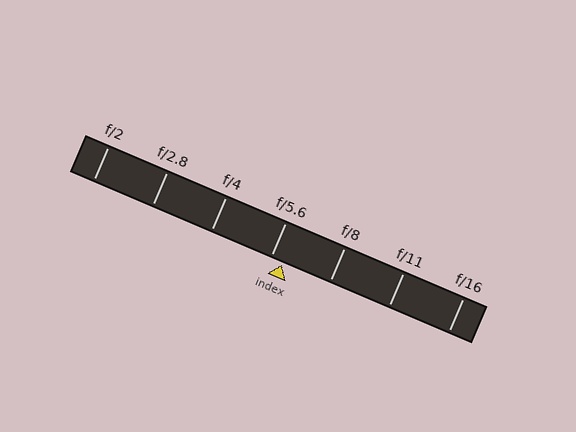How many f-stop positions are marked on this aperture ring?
There are 7 f-stop positions marked.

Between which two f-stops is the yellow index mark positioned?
The index mark is between f/5.6 and f/8.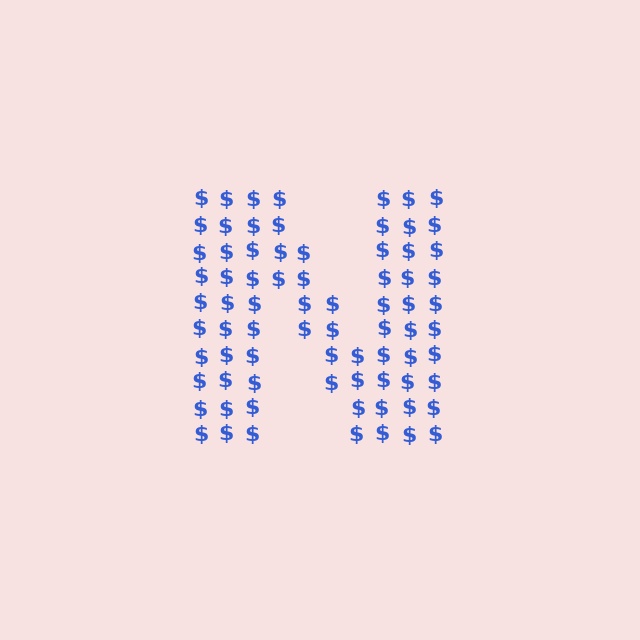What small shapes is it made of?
It is made of small dollar signs.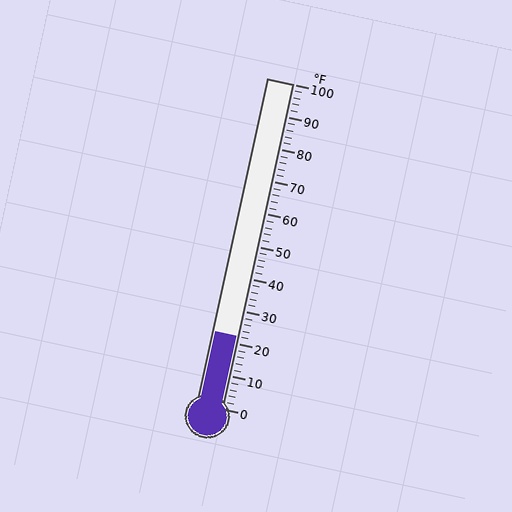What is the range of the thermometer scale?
The thermometer scale ranges from 0°F to 100°F.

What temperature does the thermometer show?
The thermometer shows approximately 22°F.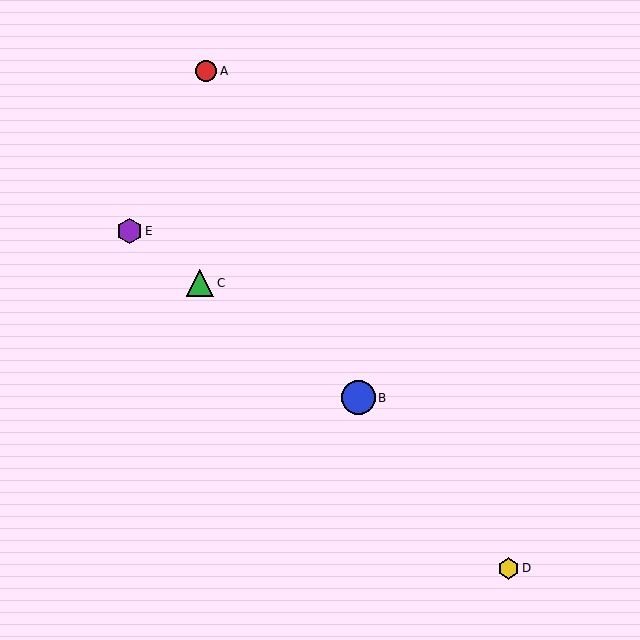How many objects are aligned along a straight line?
3 objects (B, C, E) are aligned along a straight line.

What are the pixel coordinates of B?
Object B is at (358, 398).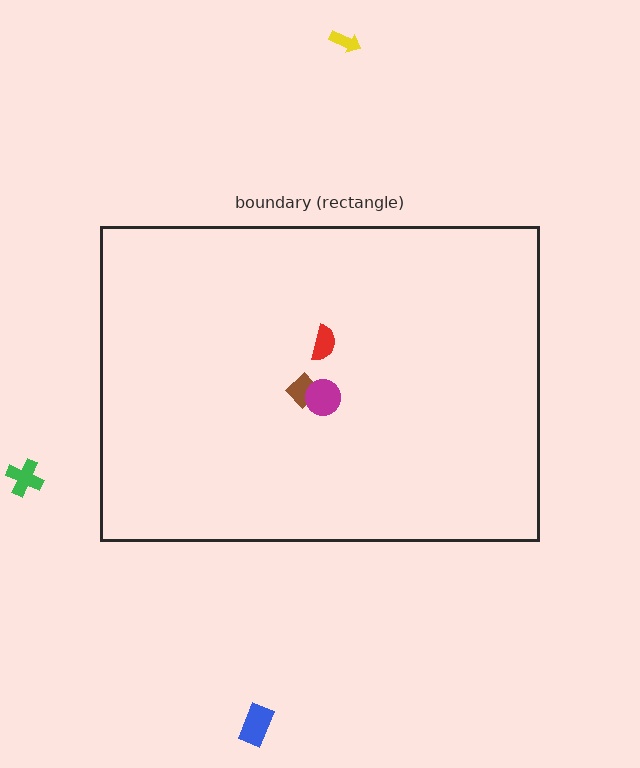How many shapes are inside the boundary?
3 inside, 3 outside.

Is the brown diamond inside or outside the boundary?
Inside.